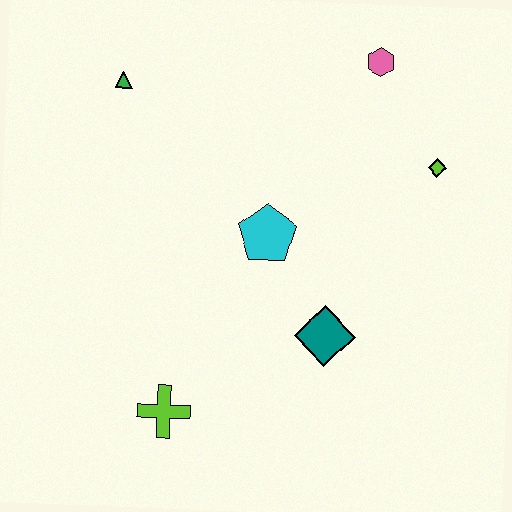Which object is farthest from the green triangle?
The lime cross is farthest from the green triangle.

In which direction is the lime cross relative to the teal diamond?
The lime cross is to the left of the teal diamond.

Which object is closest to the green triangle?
The cyan pentagon is closest to the green triangle.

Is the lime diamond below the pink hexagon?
Yes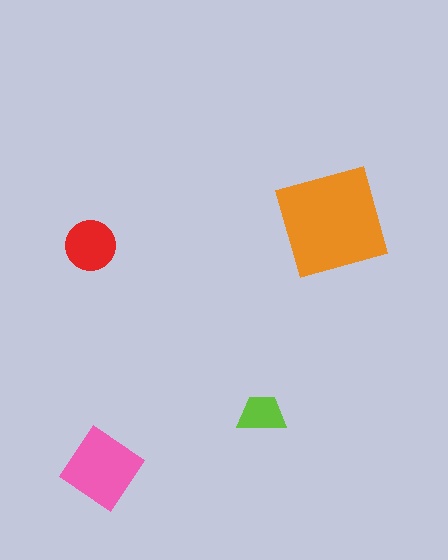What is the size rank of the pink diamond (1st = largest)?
2nd.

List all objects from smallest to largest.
The lime trapezoid, the red circle, the pink diamond, the orange square.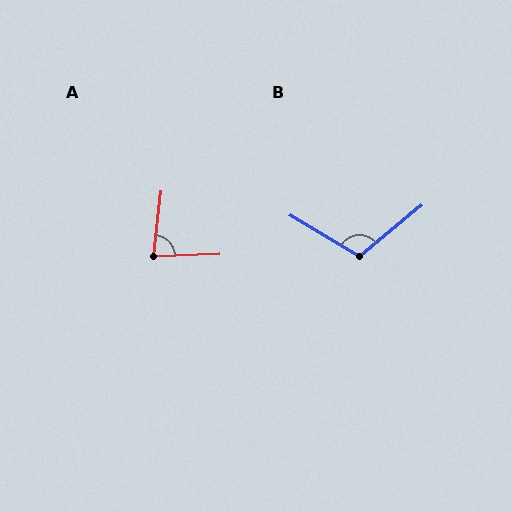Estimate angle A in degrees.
Approximately 81 degrees.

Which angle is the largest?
B, at approximately 110 degrees.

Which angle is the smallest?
A, at approximately 81 degrees.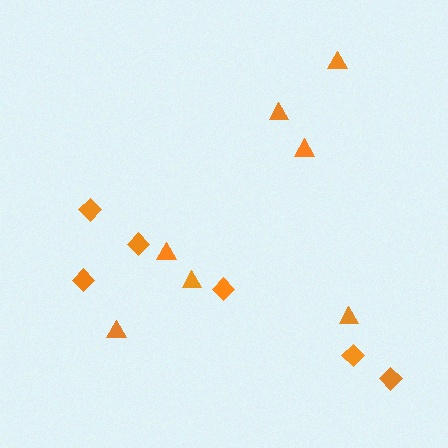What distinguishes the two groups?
There are 2 groups: one group of diamonds (6) and one group of triangles (7).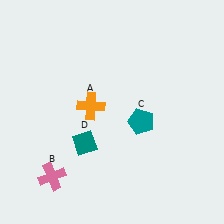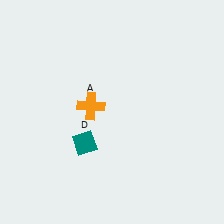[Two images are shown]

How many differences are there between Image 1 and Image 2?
There are 2 differences between the two images.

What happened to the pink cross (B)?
The pink cross (B) was removed in Image 2. It was in the bottom-left area of Image 1.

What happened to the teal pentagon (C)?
The teal pentagon (C) was removed in Image 2. It was in the bottom-right area of Image 1.